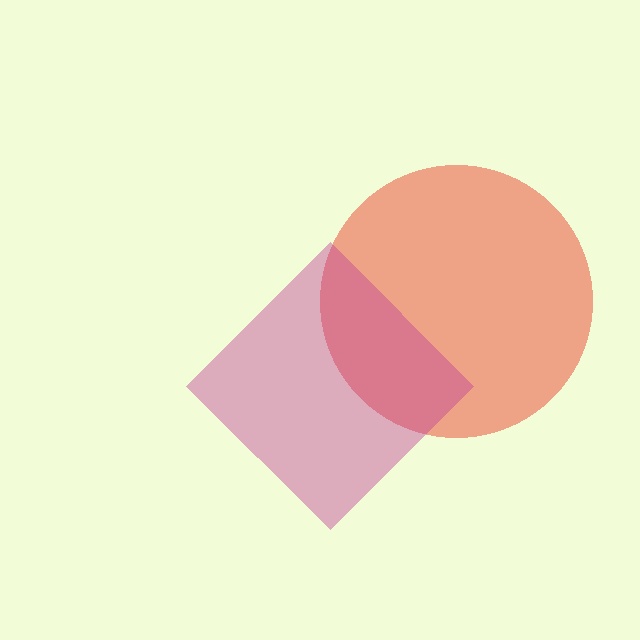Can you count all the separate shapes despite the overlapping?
Yes, there are 2 separate shapes.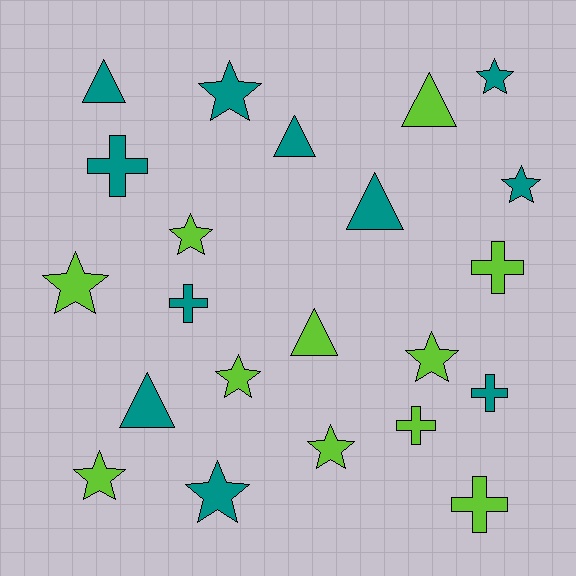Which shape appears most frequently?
Star, with 10 objects.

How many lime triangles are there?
There are 2 lime triangles.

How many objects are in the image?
There are 22 objects.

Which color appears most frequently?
Lime, with 11 objects.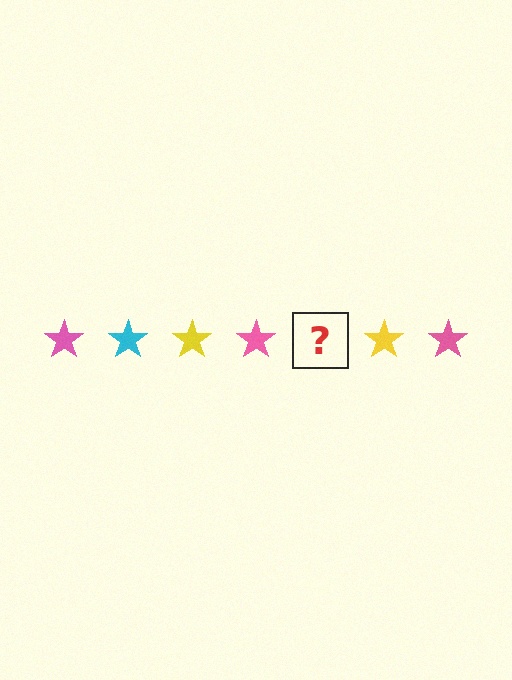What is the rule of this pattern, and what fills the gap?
The rule is that the pattern cycles through pink, cyan, yellow stars. The gap should be filled with a cyan star.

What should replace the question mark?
The question mark should be replaced with a cyan star.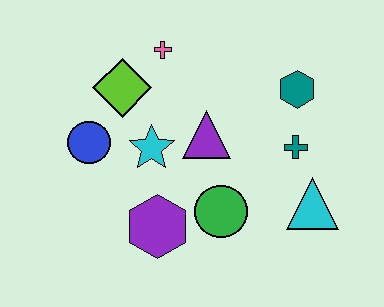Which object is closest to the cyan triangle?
The teal cross is closest to the cyan triangle.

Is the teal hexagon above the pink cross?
No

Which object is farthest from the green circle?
The pink cross is farthest from the green circle.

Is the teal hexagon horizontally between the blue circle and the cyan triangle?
Yes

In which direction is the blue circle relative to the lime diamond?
The blue circle is below the lime diamond.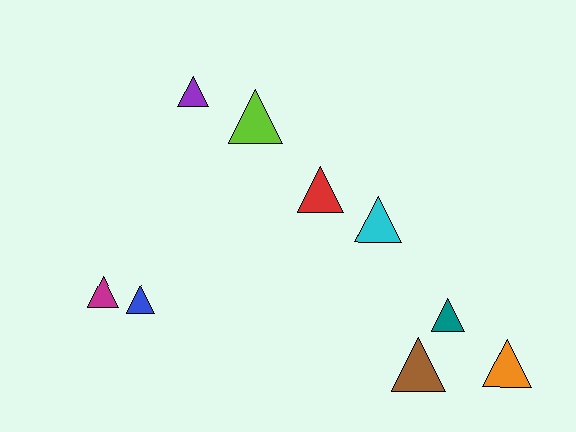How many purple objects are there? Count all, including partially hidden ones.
There is 1 purple object.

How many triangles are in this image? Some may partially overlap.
There are 9 triangles.